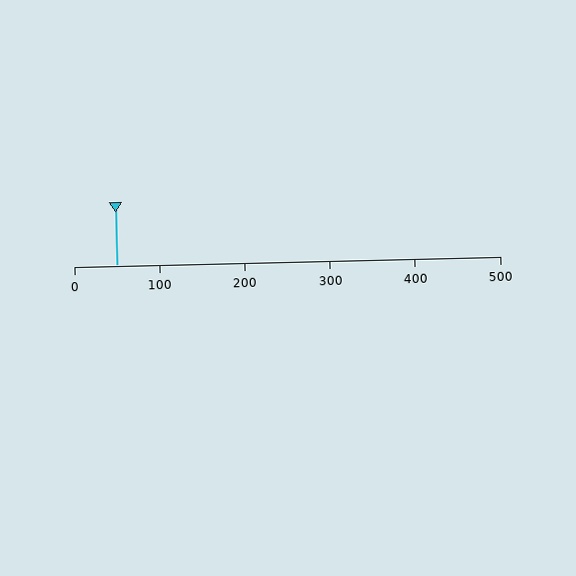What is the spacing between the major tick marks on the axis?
The major ticks are spaced 100 apart.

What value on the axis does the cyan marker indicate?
The marker indicates approximately 50.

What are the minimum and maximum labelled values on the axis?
The axis runs from 0 to 500.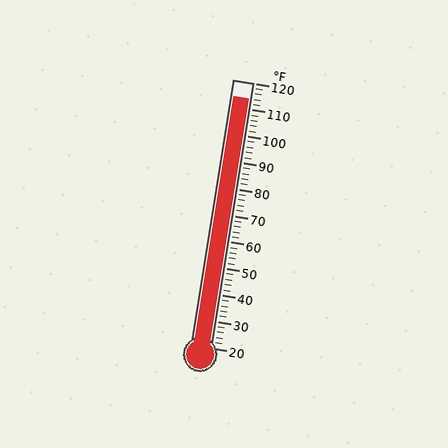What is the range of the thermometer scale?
The thermometer scale ranges from 20°F to 120°F.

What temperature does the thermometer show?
The thermometer shows approximately 114°F.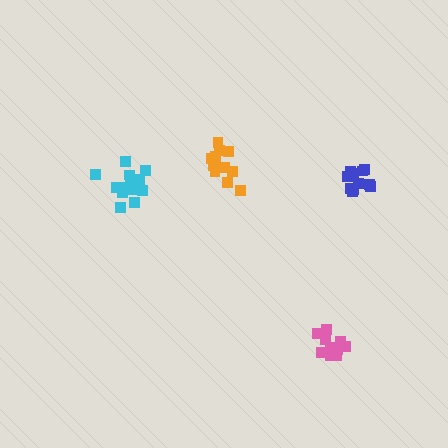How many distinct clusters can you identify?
There are 4 distinct clusters.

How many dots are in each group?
Group 1: 14 dots, Group 2: 11 dots, Group 3: 11 dots, Group 4: 11 dots (47 total).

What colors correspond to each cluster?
The clusters are colored: cyan, blue, orange, pink.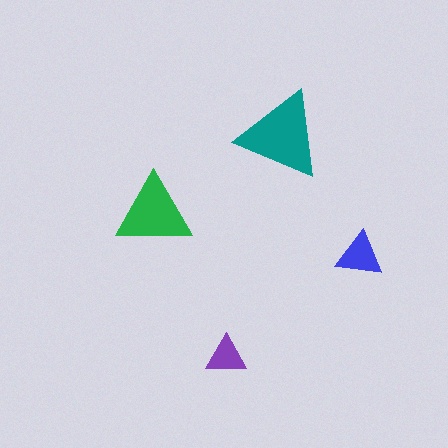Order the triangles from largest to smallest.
the teal one, the green one, the blue one, the purple one.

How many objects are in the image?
There are 4 objects in the image.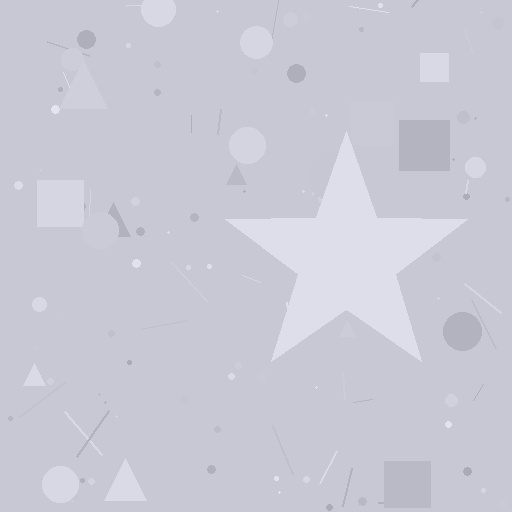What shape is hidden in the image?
A star is hidden in the image.